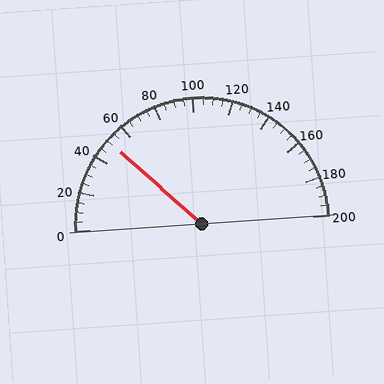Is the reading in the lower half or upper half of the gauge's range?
The reading is in the lower half of the range (0 to 200).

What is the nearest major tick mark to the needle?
The nearest major tick mark is 40.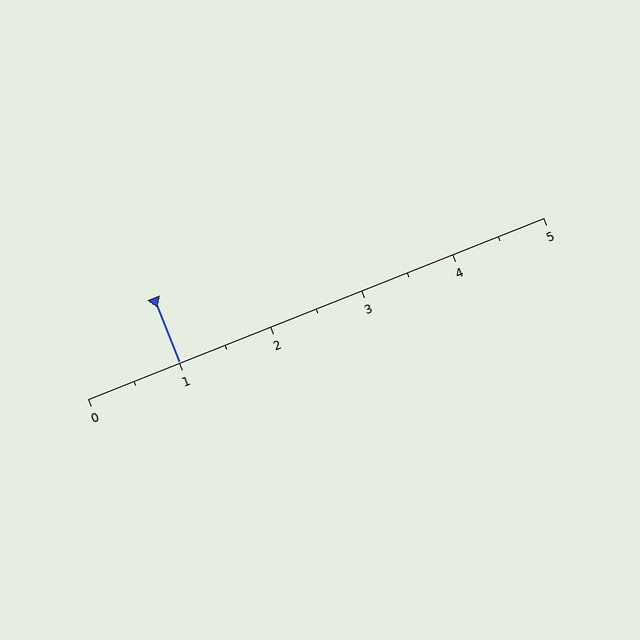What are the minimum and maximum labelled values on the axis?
The axis runs from 0 to 5.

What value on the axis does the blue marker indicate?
The marker indicates approximately 1.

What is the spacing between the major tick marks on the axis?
The major ticks are spaced 1 apart.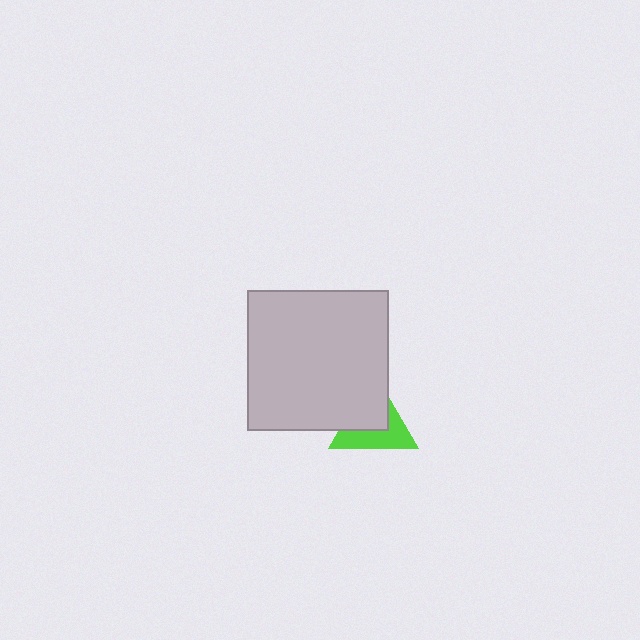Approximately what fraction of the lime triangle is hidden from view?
Roughly 51% of the lime triangle is hidden behind the light gray rectangle.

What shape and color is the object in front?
The object in front is a light gray rectangle.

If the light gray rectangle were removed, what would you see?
You would see the complete lime triangle.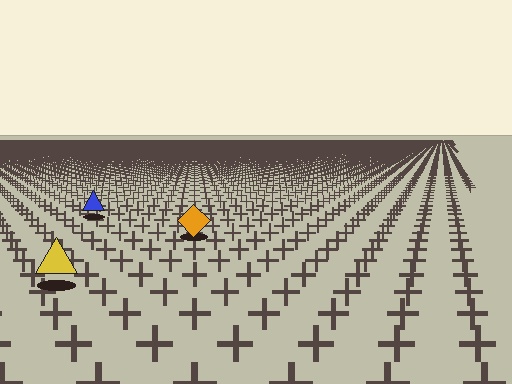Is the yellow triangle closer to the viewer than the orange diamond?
Yes. The yellow triangle is closer — you can tell from the texture gradient: the ground texture is coarser near it.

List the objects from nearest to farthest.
From nearest to farthest: the yellow triangle, the orange diamond, the blue triangle.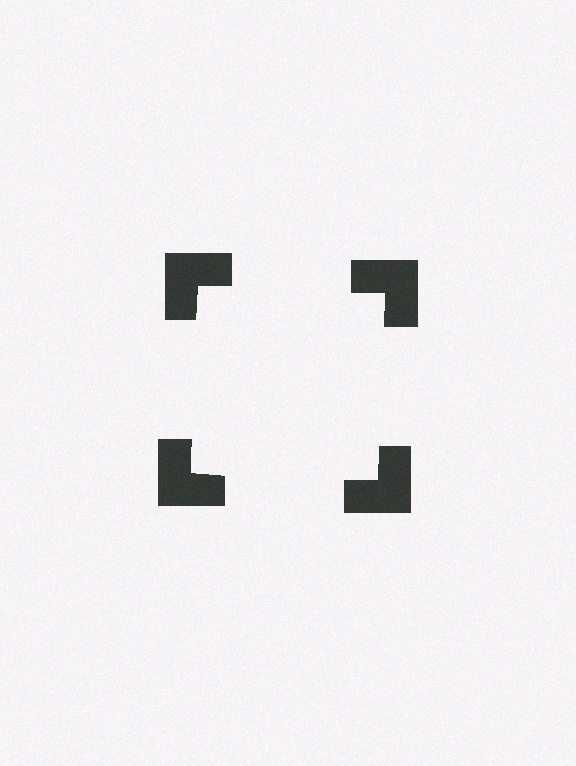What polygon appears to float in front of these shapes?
An illusory square — its edges are inferred from the aligned wedge cuts in the notched squares, not physically drawn.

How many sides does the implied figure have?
4 sides.